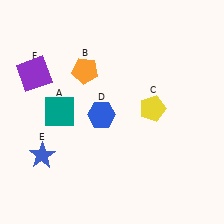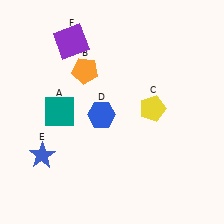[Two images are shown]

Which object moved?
The purple square (F) moved right.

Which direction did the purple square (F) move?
The purple square (F) moved right.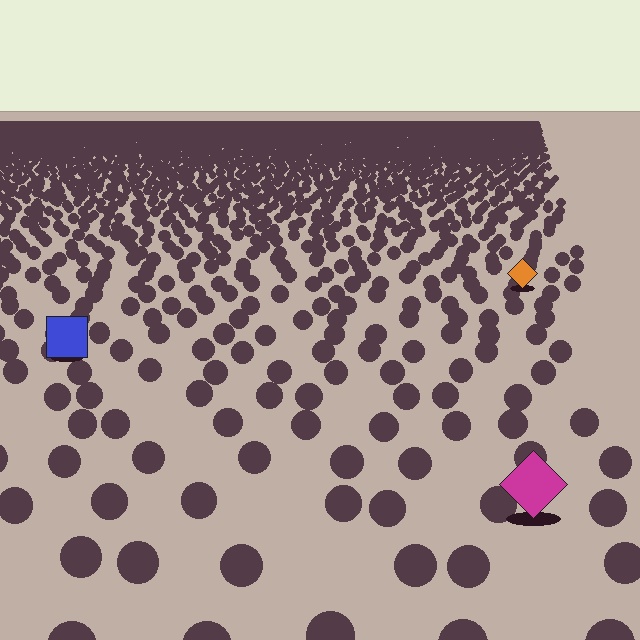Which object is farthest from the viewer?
The orange diamond is farthest from the viewer. It appears smaller and the ground texture around it is denser.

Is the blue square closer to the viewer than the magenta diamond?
No. The magenta diamond is closer — you can tell from the texture gradient: the ground texture is coarser near it.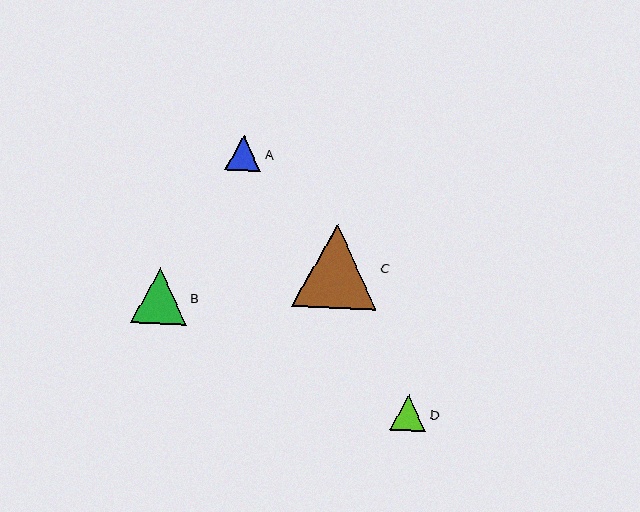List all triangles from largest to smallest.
From largest to smallest: C, B, D, A.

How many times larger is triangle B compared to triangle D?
Triangle B is approximately 1.6 times the size of triangle D.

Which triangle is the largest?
Triangle C is the largest with a size of approximately 84 pixels.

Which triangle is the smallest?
Triangle A is the smallest with a size of approximately 36 pixels.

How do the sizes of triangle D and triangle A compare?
Triangle D and triangle A are approximately the same size.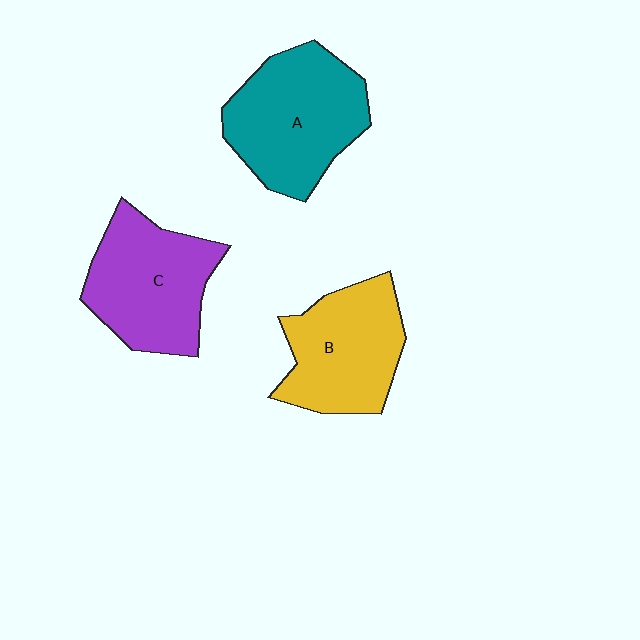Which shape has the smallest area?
Shape B (yellow).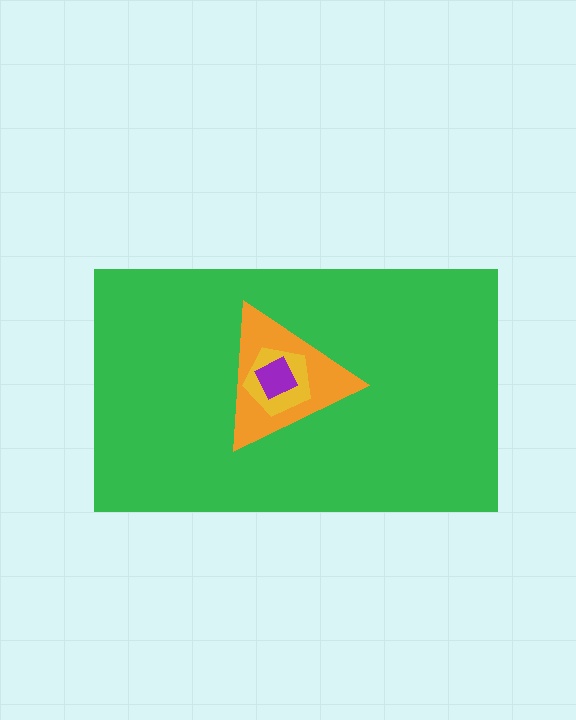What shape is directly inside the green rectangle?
The orange triangle.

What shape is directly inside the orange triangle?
The yellow pentagon.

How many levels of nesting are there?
4.